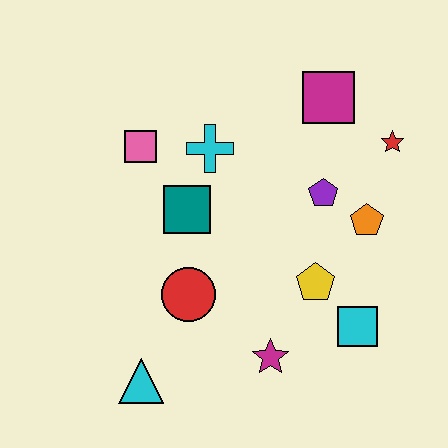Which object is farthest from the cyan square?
The pink square is farthest from the cyan square.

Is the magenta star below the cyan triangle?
No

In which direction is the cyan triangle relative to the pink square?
The cyan triangle is below the pink square.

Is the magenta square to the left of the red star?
Yes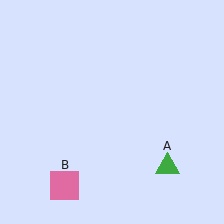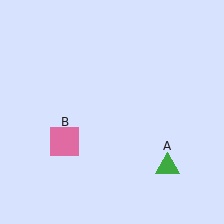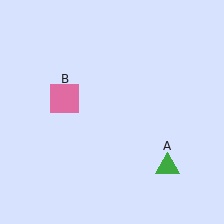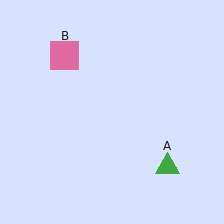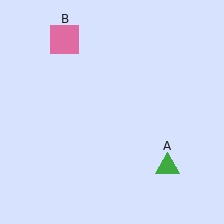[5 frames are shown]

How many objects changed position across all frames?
1 object changed position: pink square (object B).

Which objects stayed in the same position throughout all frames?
Green triangle (object A) remained stationary.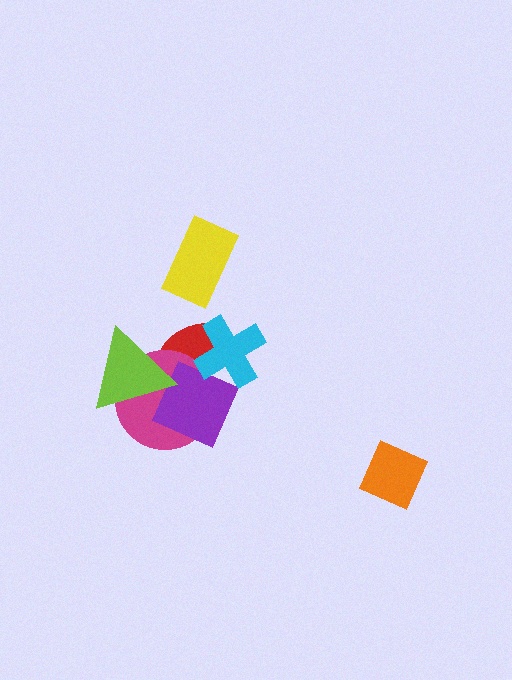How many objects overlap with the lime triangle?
3 objects overlap with the lime triangle.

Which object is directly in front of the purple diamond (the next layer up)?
The lime triangle is directly in front of the purple diamond.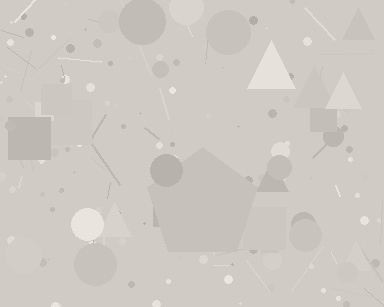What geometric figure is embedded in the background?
A pentagon is embedded in the background.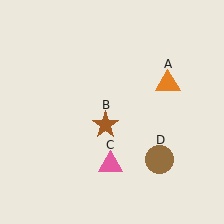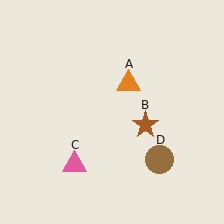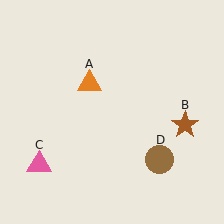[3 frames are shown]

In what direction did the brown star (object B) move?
The brown star (object B) moved right.